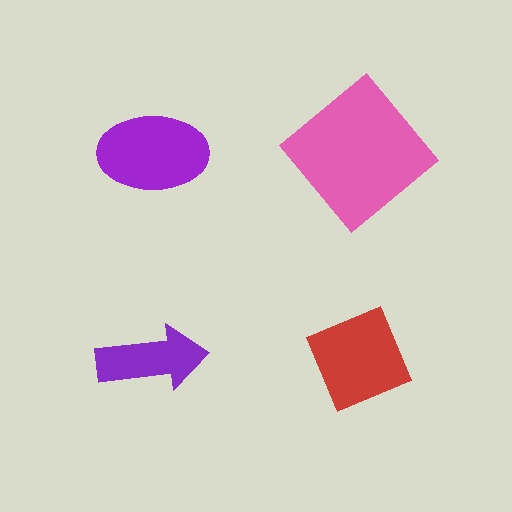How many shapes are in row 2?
2 shapes.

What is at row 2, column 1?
A purple arrow.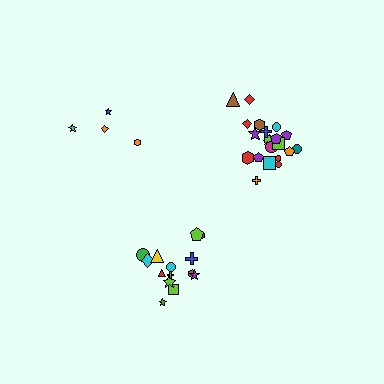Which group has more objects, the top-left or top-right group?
The top-right group.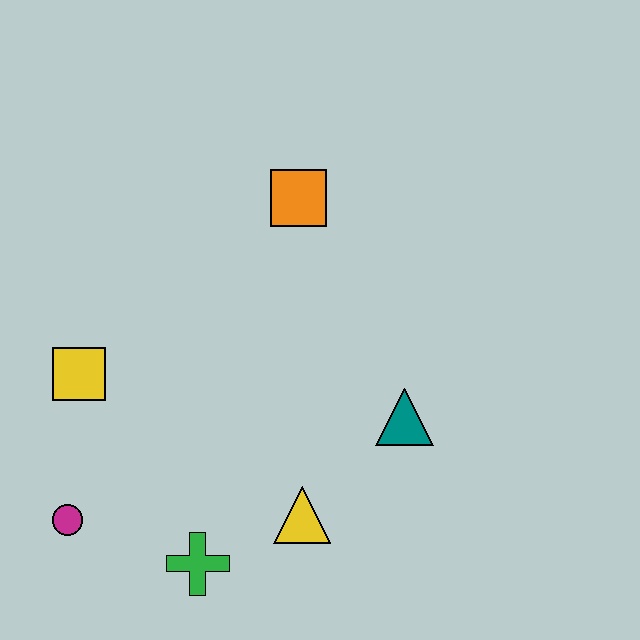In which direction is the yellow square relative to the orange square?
The yellow square is to the left of the orange square.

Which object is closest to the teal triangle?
The yellow triangle is closest to the teal triangle.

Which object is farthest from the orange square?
The magenta circle is farthest from the orange square.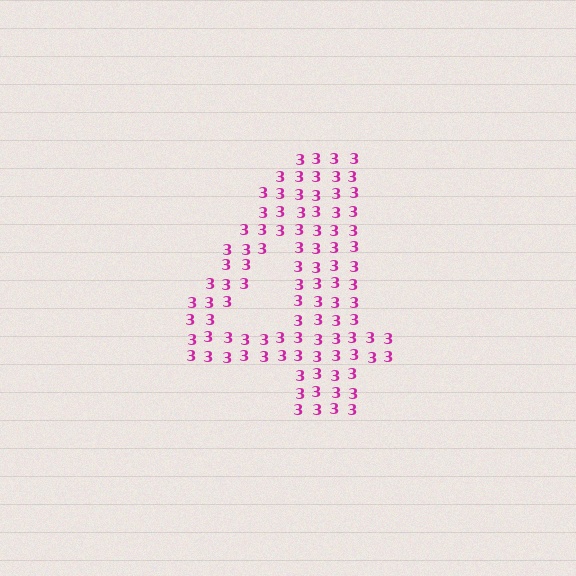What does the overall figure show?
The overall figure shows the digit 4.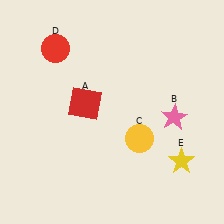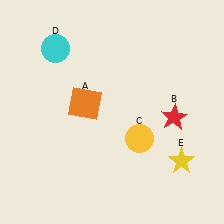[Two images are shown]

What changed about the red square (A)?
In Image 1, A is red. In Image 2, it changed to orange.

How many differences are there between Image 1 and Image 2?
There are 3 differences between the two images.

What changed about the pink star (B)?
In Image 1, B is pink. In Image 2, it changed to red.